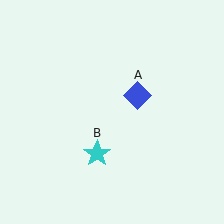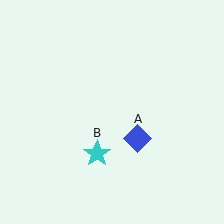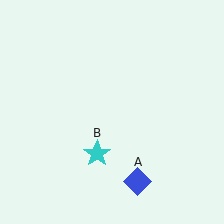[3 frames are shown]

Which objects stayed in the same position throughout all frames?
Cyan star (object B) remained stationary.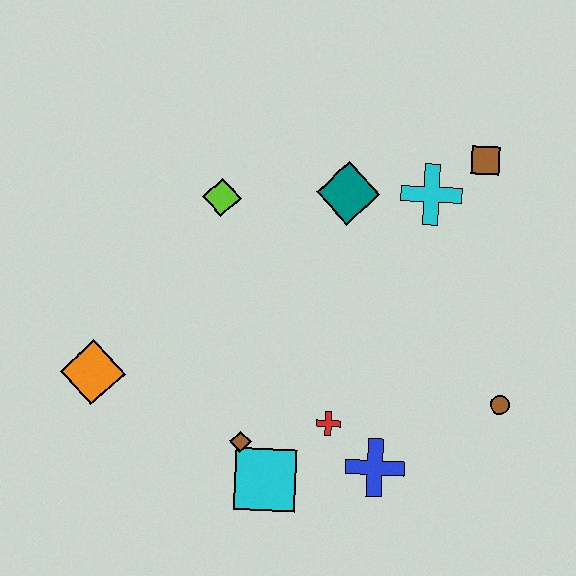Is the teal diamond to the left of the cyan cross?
Yes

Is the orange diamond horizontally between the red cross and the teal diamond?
No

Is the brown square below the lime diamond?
No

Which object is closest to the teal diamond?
The cyan cross is closest to the teal diamond.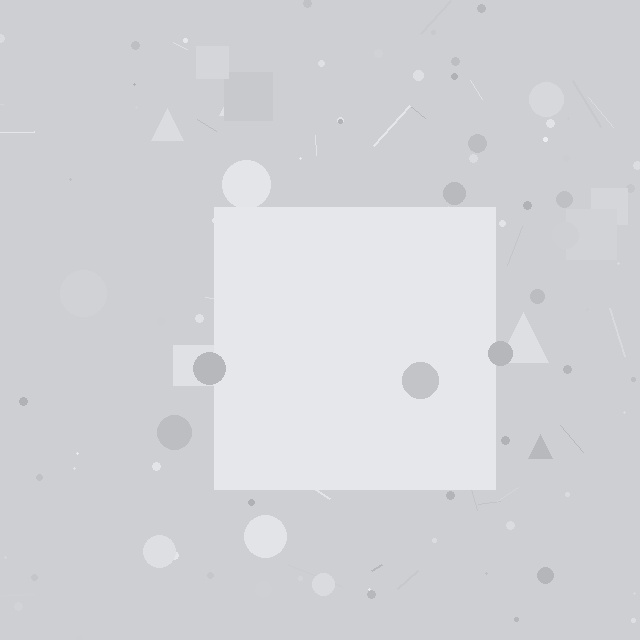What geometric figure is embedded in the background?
A square is embedded in the background.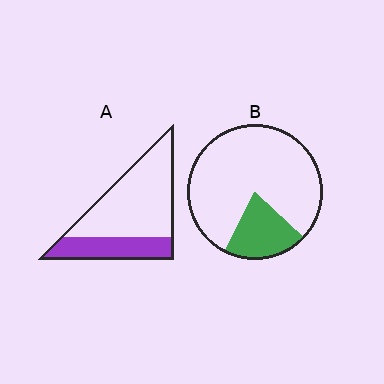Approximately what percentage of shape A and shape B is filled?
A is approximately 30% and B is approximately 20%.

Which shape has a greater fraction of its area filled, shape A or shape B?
Shape A.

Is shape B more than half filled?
No.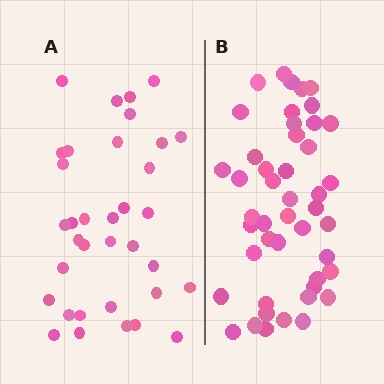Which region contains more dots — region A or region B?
Region B (the right region) has more dots.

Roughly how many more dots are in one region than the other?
Region B has roughly 12 or so more dots than region A.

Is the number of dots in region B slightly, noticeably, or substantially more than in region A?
Region B has noticeably more, but not dramatically so. The ratio is roughly 1.3 to 1.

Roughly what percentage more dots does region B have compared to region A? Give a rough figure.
About 30% more.